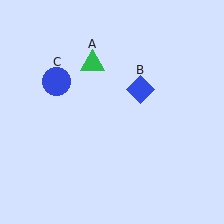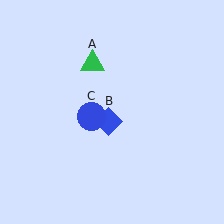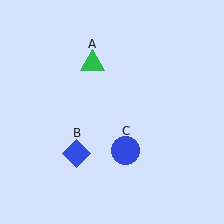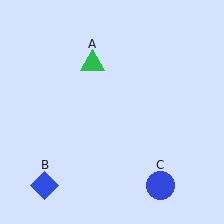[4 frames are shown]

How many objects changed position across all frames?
2 objects changed position: blue diamond (object B), blue circle (object C).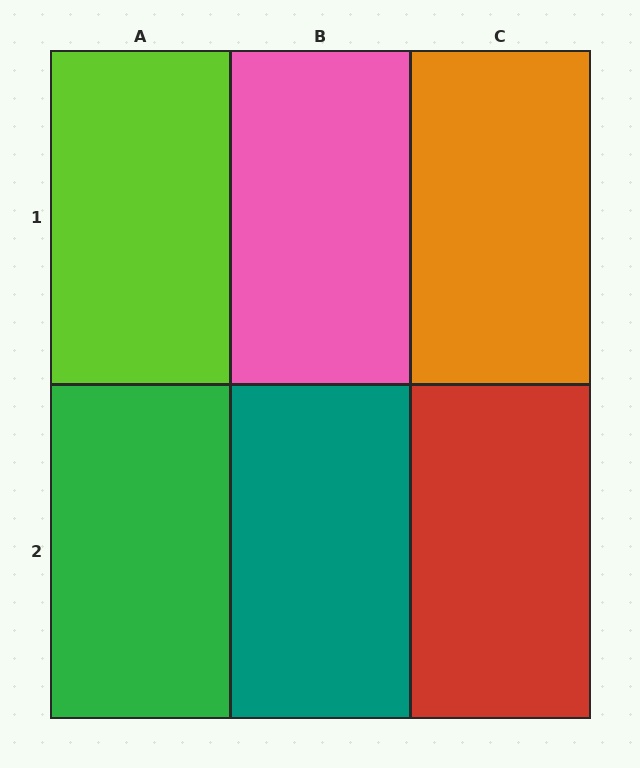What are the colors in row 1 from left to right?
Lime, pink, orange.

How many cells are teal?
1 cell is teal.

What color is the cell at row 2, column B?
Teal.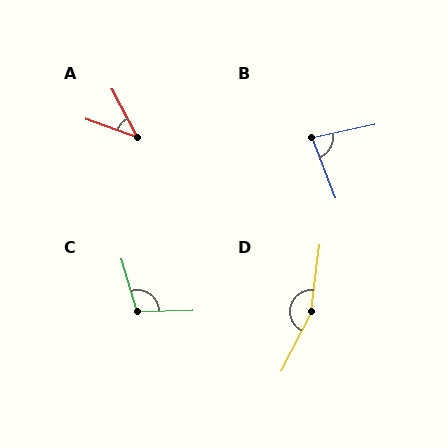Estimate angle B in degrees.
Approximately 81 degrees.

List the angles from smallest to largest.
A (43°), B (81°), C (105°), D (160°).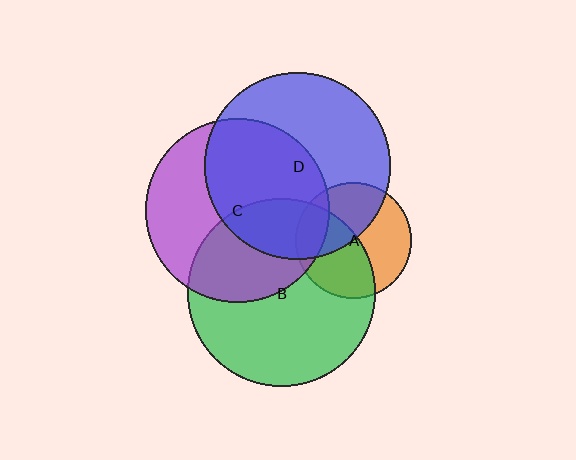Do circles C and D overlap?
Yes.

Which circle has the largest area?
Circle B (green).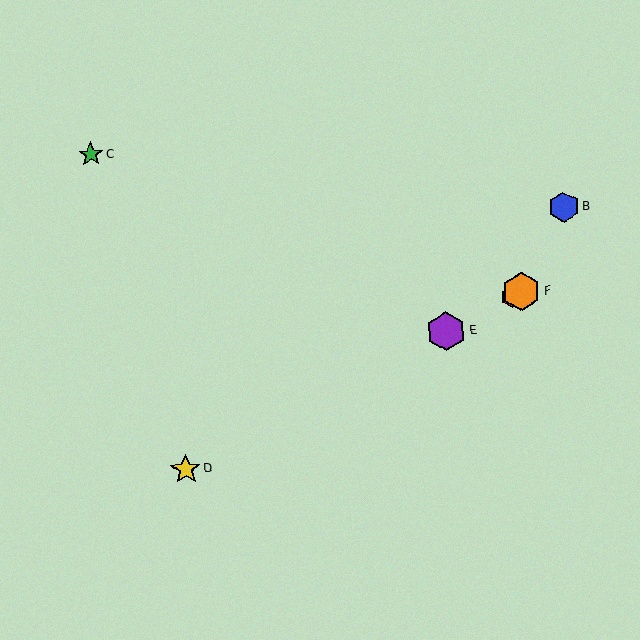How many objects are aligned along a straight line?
4 objects (A, D, E, F) are aligned along a straight line.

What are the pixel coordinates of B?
Object B is at (564, 207).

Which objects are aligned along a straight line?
Objects A, D, E, F are aligned along a straight line.